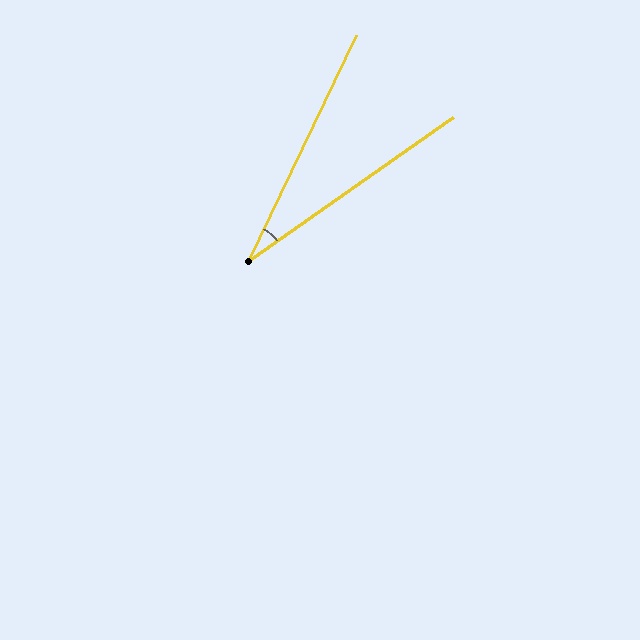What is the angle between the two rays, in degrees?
Approximately 29 degrees.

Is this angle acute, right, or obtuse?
It is acute.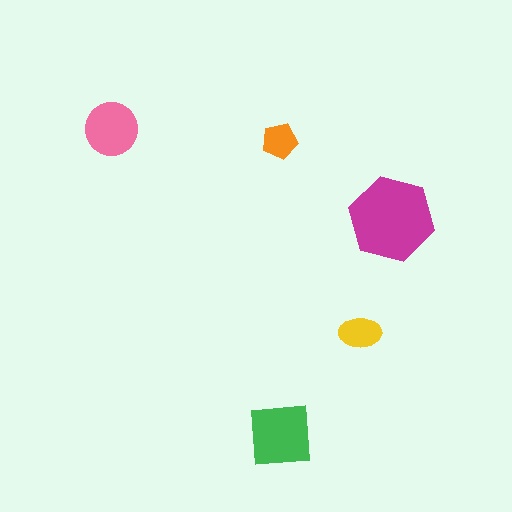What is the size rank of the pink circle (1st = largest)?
3rd.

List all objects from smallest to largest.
The orange pentagon, the yellow ellipse, the pink circle, the green square, the magenta hexagon.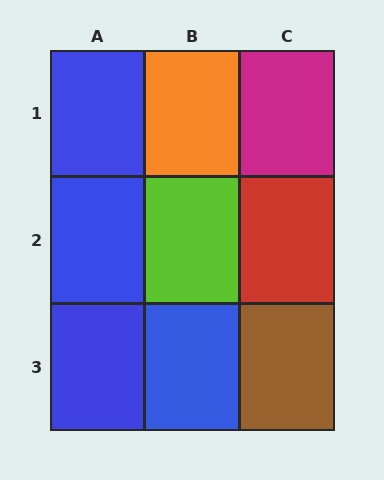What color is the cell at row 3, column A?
Blue.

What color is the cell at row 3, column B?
Blue.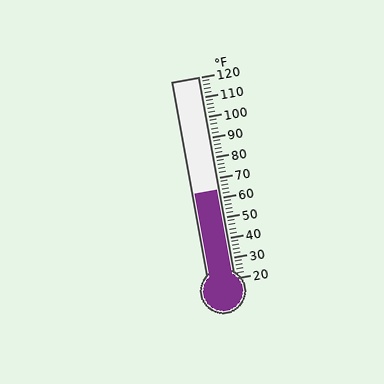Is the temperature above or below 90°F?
The temperature is below 90°F.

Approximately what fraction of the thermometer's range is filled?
The thermometer is filled to approximately 45% of its range.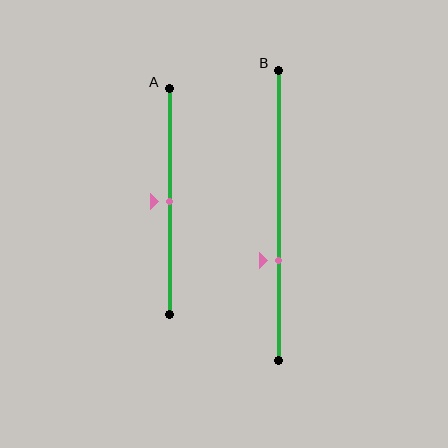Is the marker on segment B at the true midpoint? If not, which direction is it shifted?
No, the marker on segment B is shifted downward by about 16% of the segment length.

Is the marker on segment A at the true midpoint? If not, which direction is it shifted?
Yes, the marker on segment A is at the true midpoint.